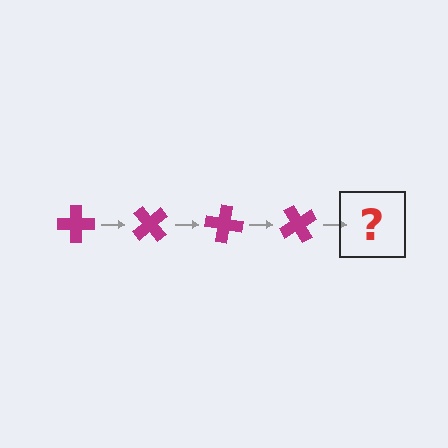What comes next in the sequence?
The next element should be a magenta cross rotated 200 degrees.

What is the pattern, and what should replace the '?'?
The pattern is that the cross rotates 50 degrees each step. The '?' should be a magenta cross rotated 200 degrees.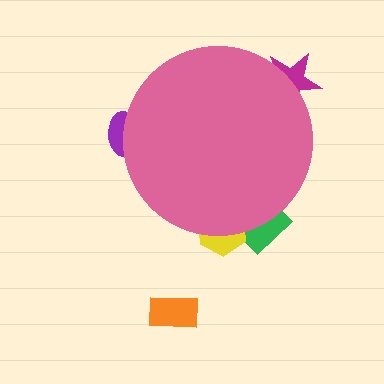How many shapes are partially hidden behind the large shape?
4 shapes are partially hidden.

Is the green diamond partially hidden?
Yes, the green diamond is partially hidden behind the pink circle.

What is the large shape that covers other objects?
A pink circle.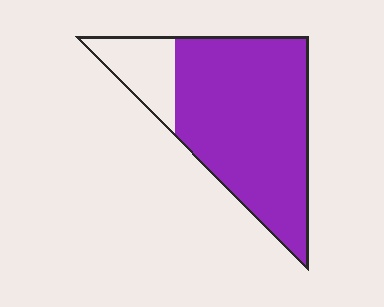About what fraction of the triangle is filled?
About five sixths (5/6).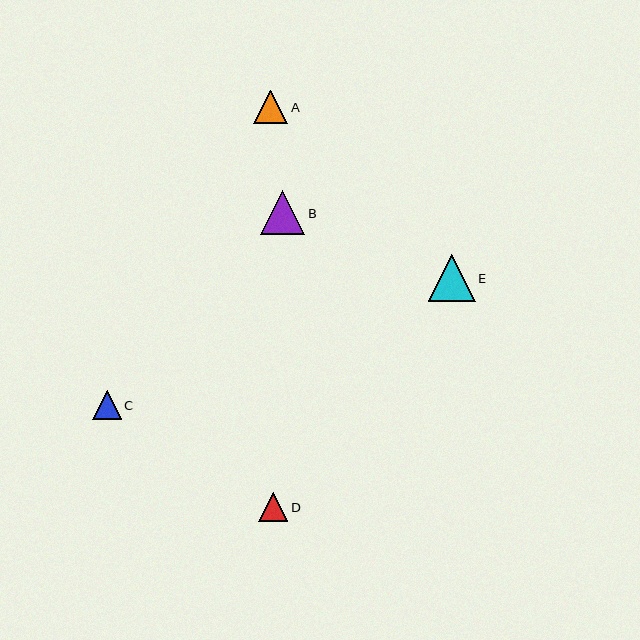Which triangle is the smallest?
Triangle C is the smallest with a size of approximately 29 pixels.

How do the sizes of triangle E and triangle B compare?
Triangle E and triangle B are approximately the same size.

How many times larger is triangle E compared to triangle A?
Triangle E is approximately 1.4 times the size of triangle A.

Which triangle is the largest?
Triangle E is the largest with a size of approximately 47 pixels.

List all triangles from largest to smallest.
From largest to smallest: E, B, A, D, C.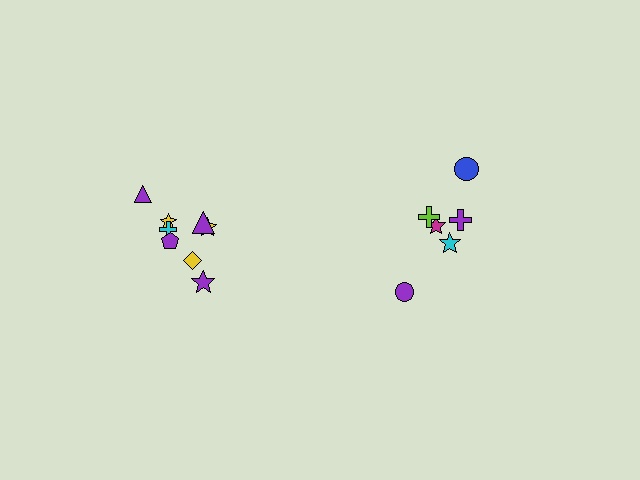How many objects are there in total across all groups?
There are 14 objects.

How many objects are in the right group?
There are 6 objects.